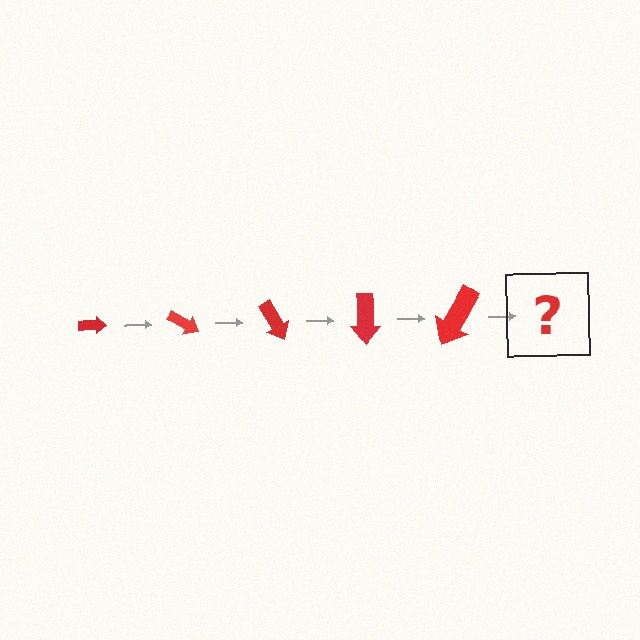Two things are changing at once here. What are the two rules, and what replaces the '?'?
The two rules are that the arrow grows larger each step and it rotates 30 degrees each step. The '?' should be an arrow, larger than the previous one and rotated 150 degrees from the start.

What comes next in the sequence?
The next element should be an arrow, larger than the previous one and rotated 150 degrees from the start.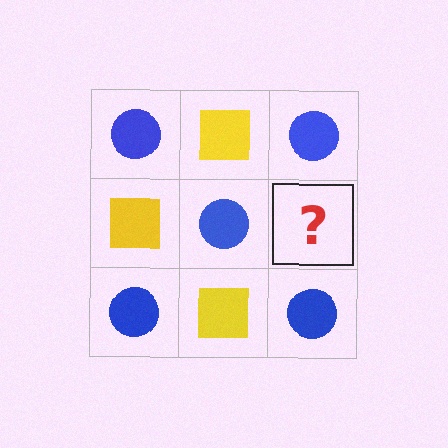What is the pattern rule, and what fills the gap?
The rule is that it alternates blue circle and yellow square in a checkerboard pattern. The gap should be filled with a yellow square.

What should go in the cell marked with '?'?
The missing cell should contain a yellow square.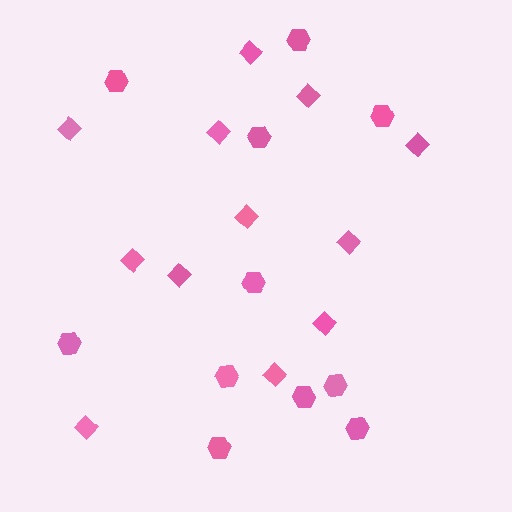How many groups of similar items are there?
There are 2 groups: one group of hexagons (11) and one group of diamonds (12).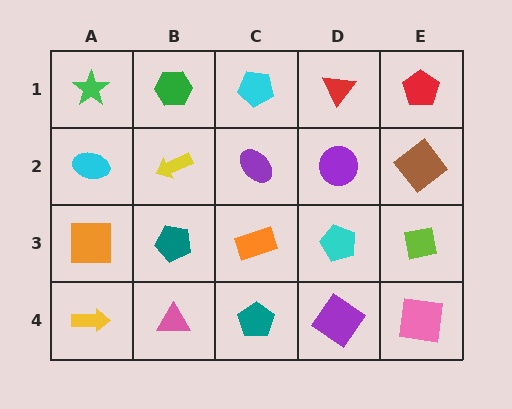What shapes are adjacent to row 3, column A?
A cyan ellipse (row 2, column A), a yellow arrow (row 4, column A), a teal pentagon (row 3, column B).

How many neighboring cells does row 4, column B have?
3.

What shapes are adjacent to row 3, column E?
A brown diamond (row 2, column E), a pink square (row 4, column E), a cyan pentagon (row 3, column D).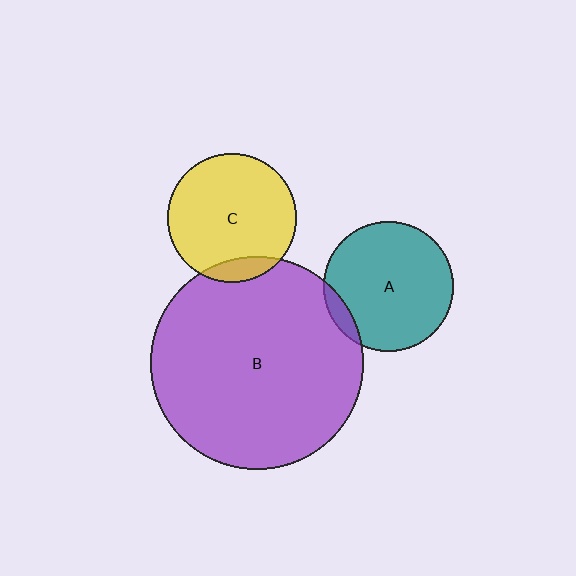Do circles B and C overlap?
Yes.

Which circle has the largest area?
Circle B (purple).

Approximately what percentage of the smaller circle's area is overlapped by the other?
Approximately 10%.